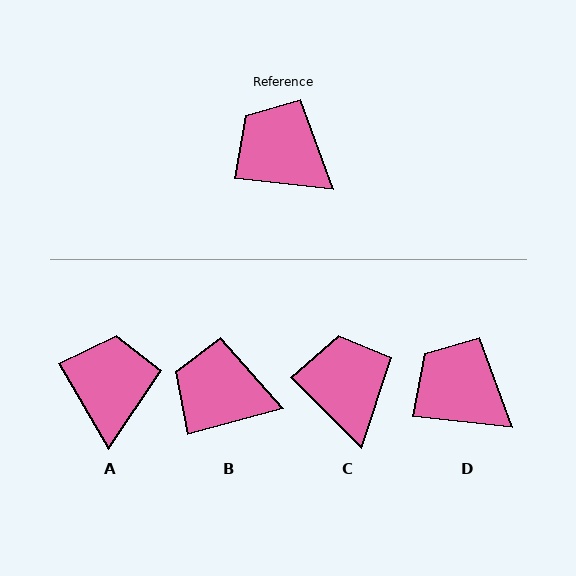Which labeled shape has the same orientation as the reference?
D.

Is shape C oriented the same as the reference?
No, it is off by about 39 degrees.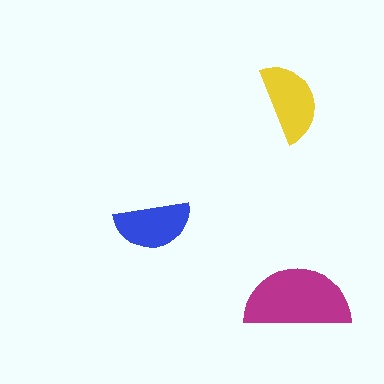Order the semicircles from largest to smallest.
the magenta one, the yellow one, the blue one.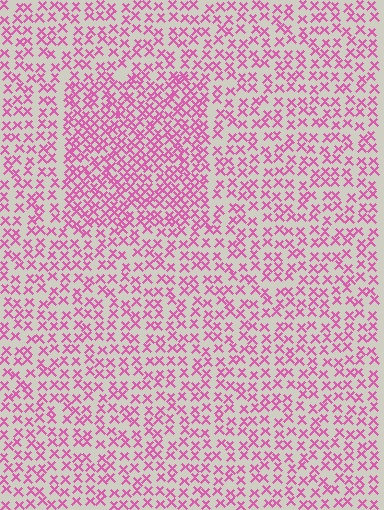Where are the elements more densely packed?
The elements are more densely packed inside the rectangle boundary.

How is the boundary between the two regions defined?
The boundary is defined by a change in element density (approximately 1.7x ratio). All elements are the same color, size, and shape.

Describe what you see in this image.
The image contains small pink elements arranged at two different densities. A rectangle-shaped region is visible where the elements are more densely packed than the surrounding area.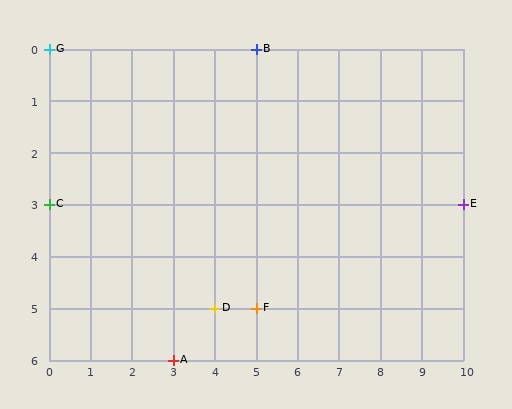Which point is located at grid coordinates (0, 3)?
Point C is at (0, 3).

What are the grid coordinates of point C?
Point C is at grid coordinates (0, 3).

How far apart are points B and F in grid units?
Points B and F are 5 rows apart.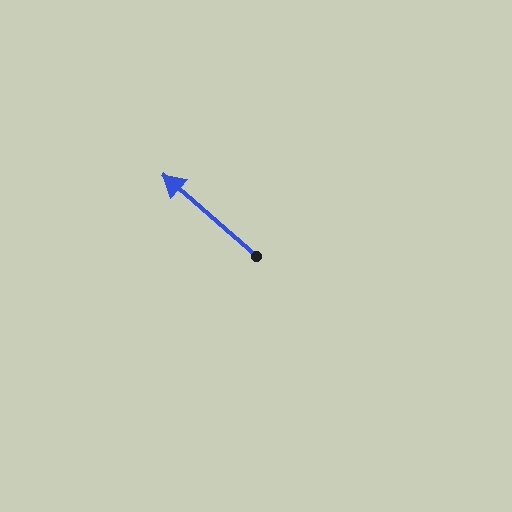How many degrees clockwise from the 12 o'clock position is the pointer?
Approximately 311 degrees.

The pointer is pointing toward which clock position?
Roughly 10 o'clock.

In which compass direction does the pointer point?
Northwest.